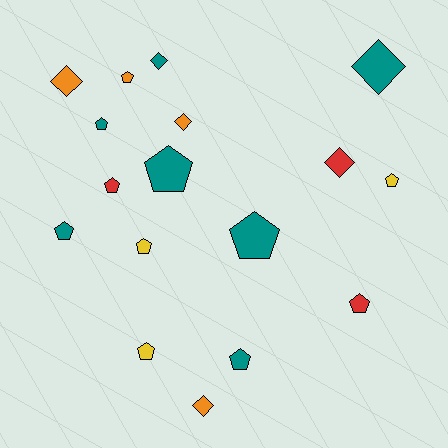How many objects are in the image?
There are 17 objects.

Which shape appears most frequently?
Pentagon, with 11 objects.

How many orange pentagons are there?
There is 1 orange pentagon.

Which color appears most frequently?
Teal, with 7 objects.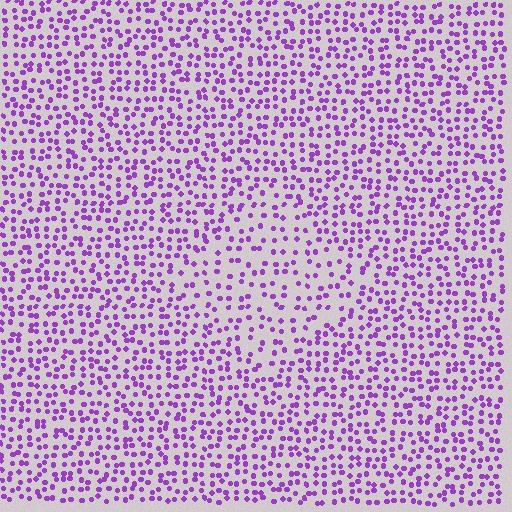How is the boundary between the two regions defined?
The boundary is defined by a change in element density (approximately 1.6x ratio). All elements are the same color, size, and shape.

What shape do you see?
I see a diamond.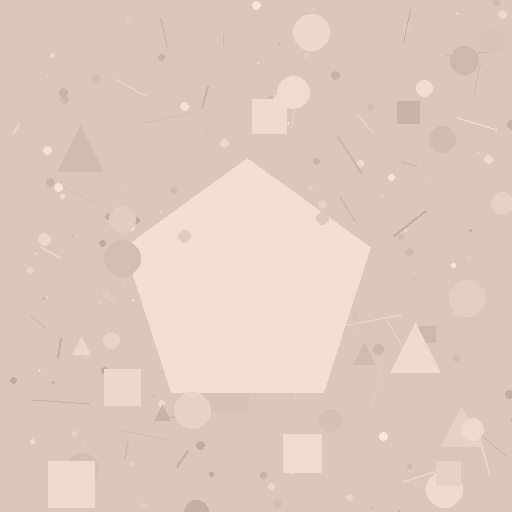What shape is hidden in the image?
A pentagon is hidden in the image.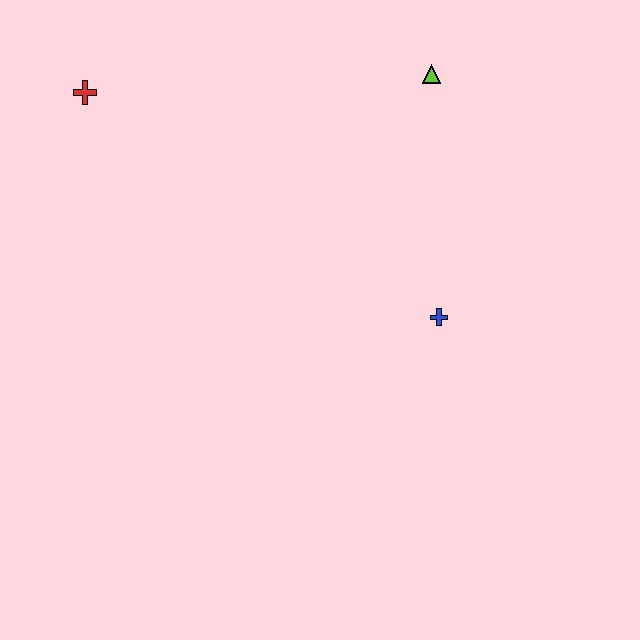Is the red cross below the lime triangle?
Yes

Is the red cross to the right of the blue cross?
No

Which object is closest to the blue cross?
The lime triangle is closest to the blue cross.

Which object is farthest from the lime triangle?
The red cross is farthest from the lime triangle.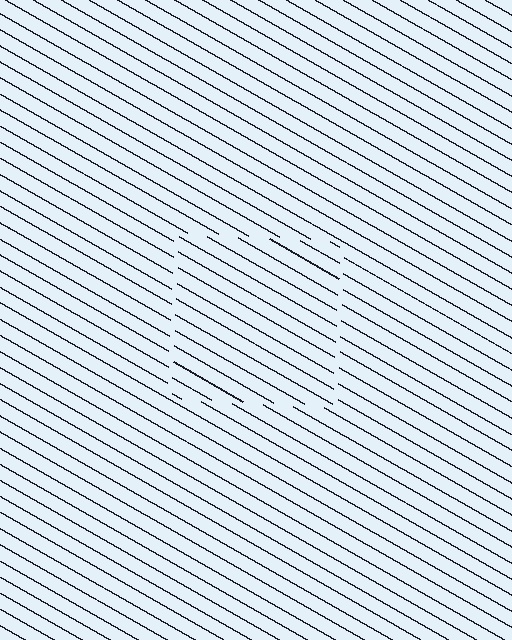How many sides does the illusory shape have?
4 sides — the line-ends trace a square.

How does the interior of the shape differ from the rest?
The interior of the shape contains the same grating, shifted by half a period — the contour is defined by the phase discontinuity where line-ends from the inner and outer gratings abut.